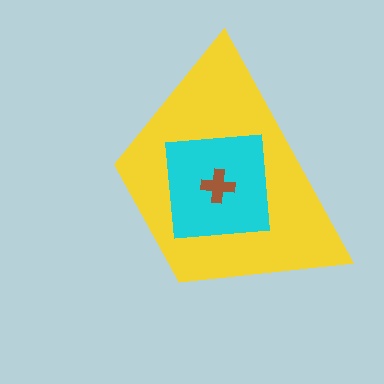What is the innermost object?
The brown cross.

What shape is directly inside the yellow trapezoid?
The cyan square.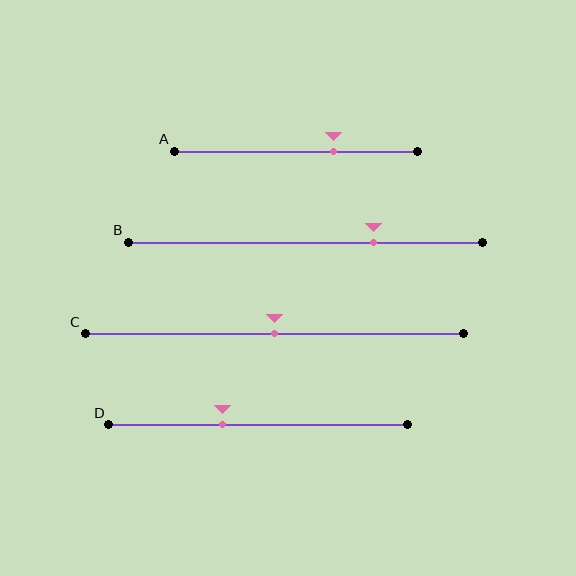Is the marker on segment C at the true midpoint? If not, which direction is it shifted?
Yes, the marker on segment C is at the true midpoint.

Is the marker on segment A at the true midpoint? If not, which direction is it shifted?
No, the marker on segment A is shifted to the right by about 16% of the segment length.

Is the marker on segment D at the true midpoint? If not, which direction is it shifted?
No, the marker on segment D is shifted to the left by about 12% of the segment length.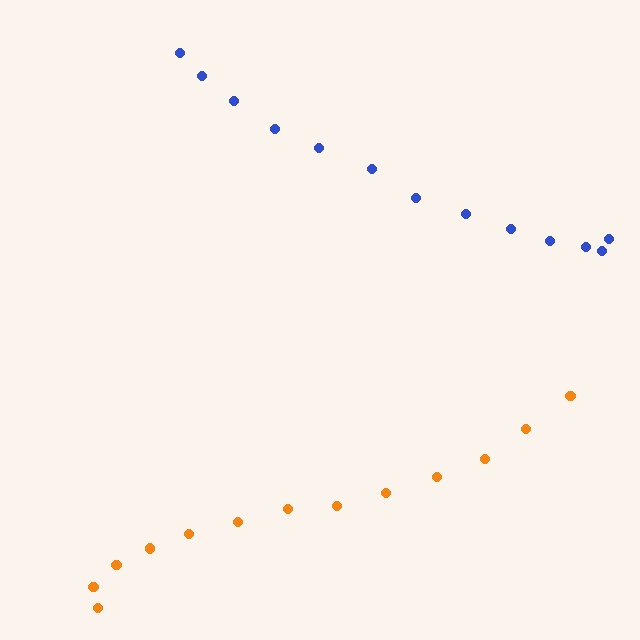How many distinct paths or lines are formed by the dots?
There are 2 distinct paths.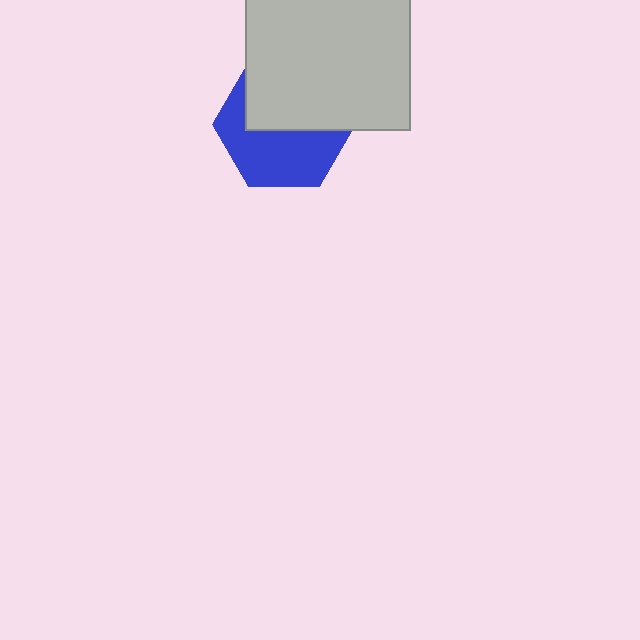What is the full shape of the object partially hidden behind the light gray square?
The partially hidden object is a blue hexagon.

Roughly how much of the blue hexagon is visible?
About half of it is visible (roughly 52%).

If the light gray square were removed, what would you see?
You would see the complete blue hexagon.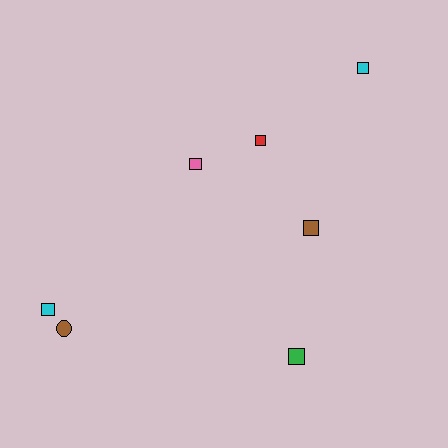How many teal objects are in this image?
There are no teal objects.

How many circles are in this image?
There is 1 circle.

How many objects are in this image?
There are 7 objects.